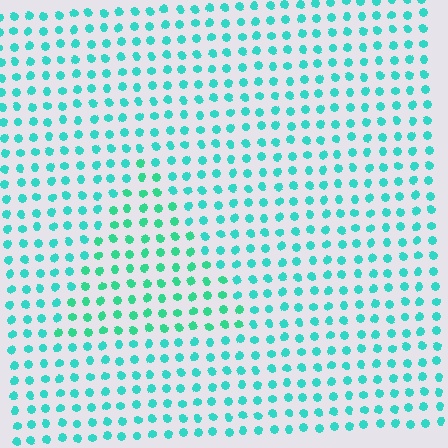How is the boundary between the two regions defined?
The boundary is defined purely by a slight shift in hue (about 21 degrees). Spacing, size, and orientation are identical on both sides.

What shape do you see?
I see a triangle.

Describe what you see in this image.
The image is filled with small cyan elements in a uniform arrangement. A triangle-shaped region is visible where the elements are tinted to a slightly different hue, forming a subtle color boundary.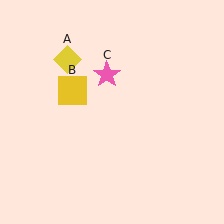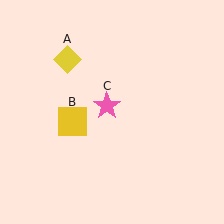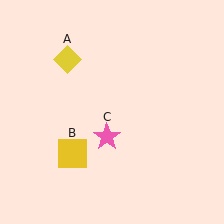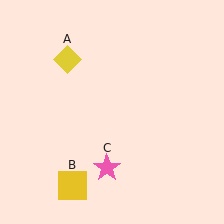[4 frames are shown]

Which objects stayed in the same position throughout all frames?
Yellow diamond (object A) remained stationary.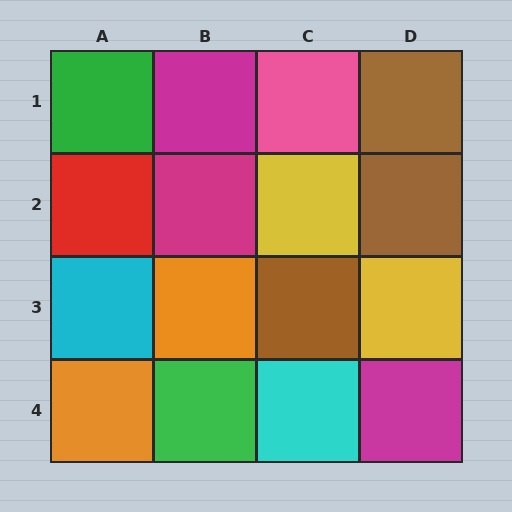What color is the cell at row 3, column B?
Orange.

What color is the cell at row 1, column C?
Pink.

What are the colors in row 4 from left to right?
Orange, green, cyan, magenta.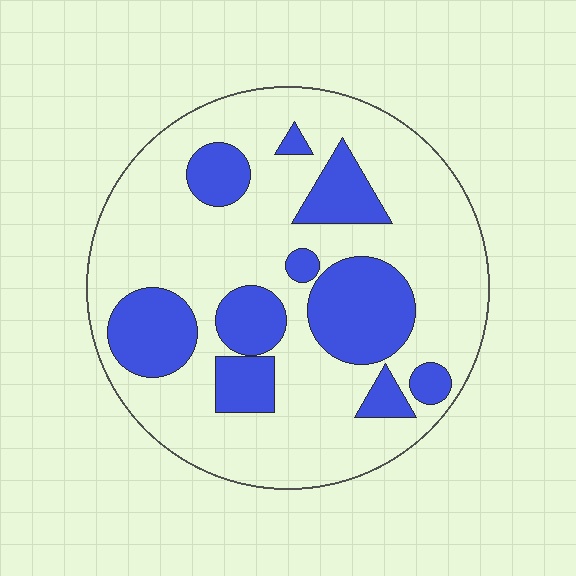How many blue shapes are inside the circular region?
10.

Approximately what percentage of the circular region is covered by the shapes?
Approximately 30%.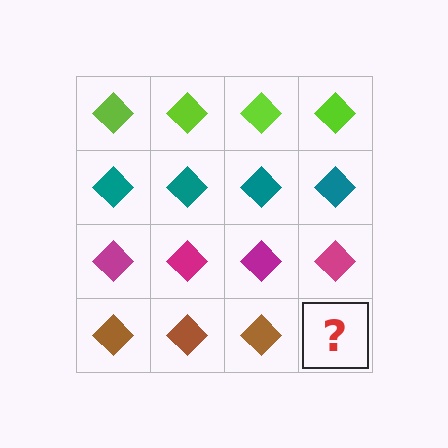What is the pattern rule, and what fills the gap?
The rule is that each row has a consistent color. The gap should be filled with a brown diamond.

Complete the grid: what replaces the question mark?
The question mark should be replaced with a brown diamond.